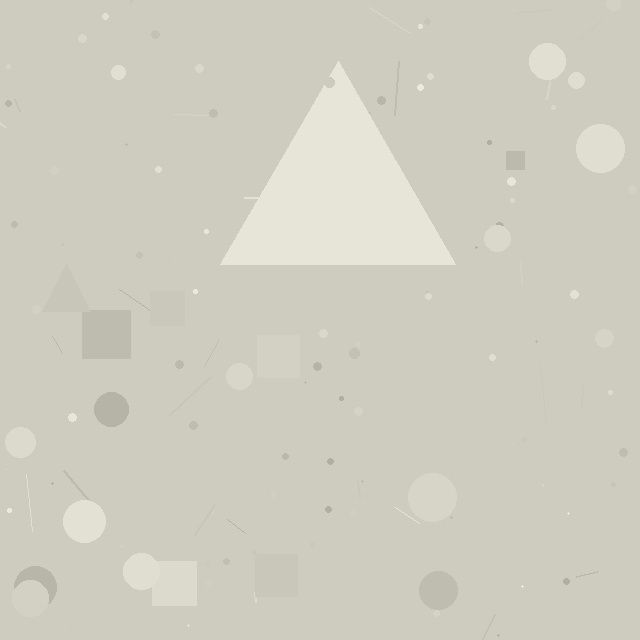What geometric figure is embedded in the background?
A triangle is embedded in the background.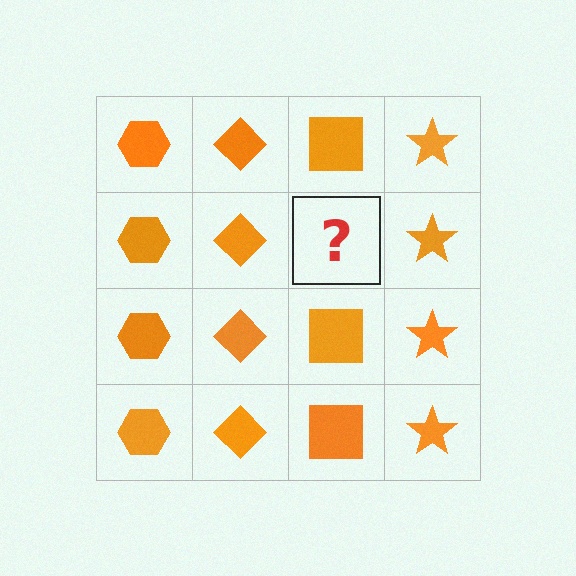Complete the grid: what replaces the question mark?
The question mark should be replaced with an orange square.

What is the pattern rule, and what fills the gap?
The rule is that each column has a consistent shape. The gap should be filled with an orange square.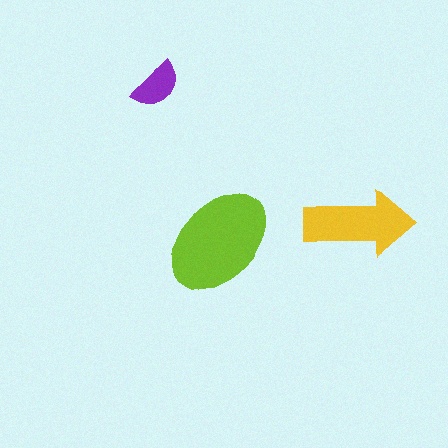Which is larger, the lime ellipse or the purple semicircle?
The lime ellipse.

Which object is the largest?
The lime ellipse.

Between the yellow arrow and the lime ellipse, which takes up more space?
The lime ellipse.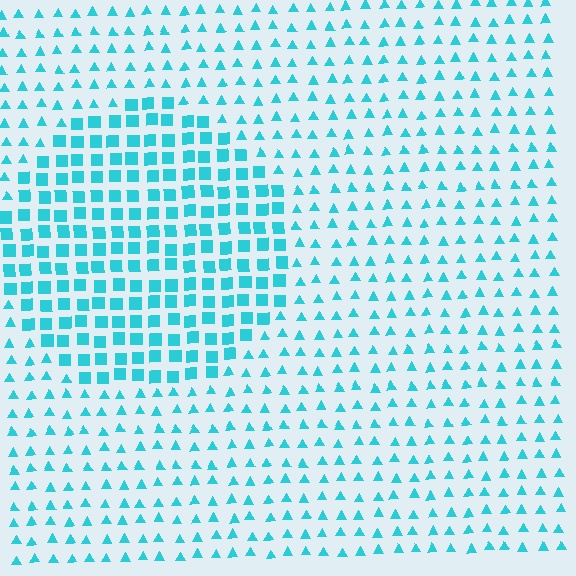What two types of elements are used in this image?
The image uses squares inside the circle region and triangles outside it.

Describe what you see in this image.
The image is filled with small cyan elements arranged in a uniform grid. A circle-shaped region contains squares, while the surrounding area contains triangles. The boundary is defined purely by the change in element shape.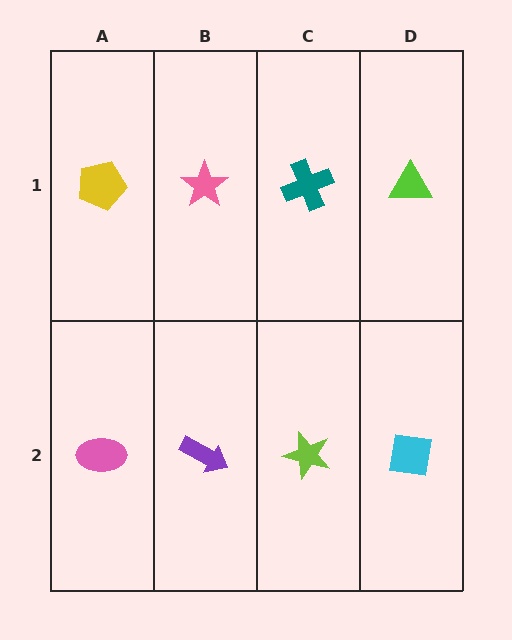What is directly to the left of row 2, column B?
A pink ellipse.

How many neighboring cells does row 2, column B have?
3.